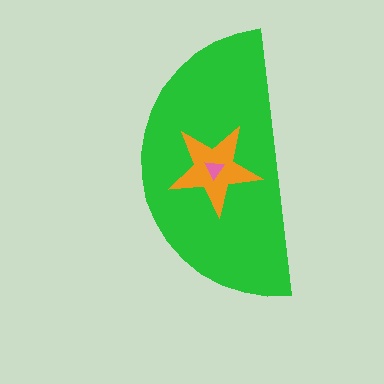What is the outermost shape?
The green semicircle.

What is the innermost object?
The pink triangle.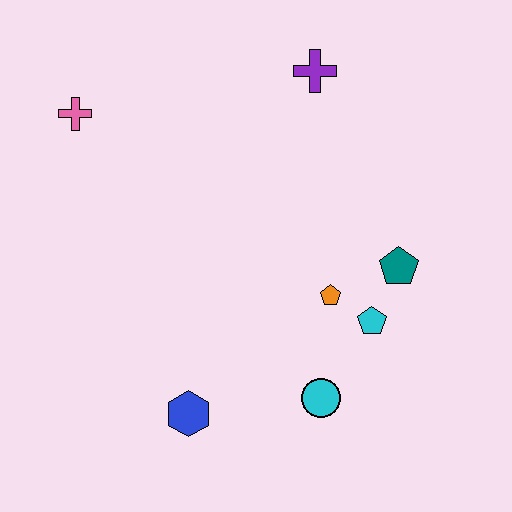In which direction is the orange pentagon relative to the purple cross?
The orange pentagon is below the purple cross.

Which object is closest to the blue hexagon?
The cyan circle is closest to the blue hexagon.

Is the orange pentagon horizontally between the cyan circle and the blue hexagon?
No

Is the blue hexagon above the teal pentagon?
No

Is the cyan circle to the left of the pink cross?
No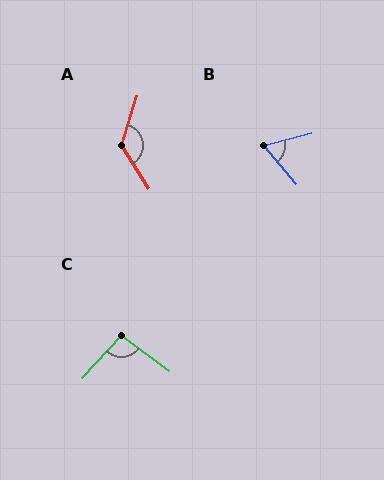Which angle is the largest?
A, at approximately 131 degrees.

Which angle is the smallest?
B, at approximately 64 degrees.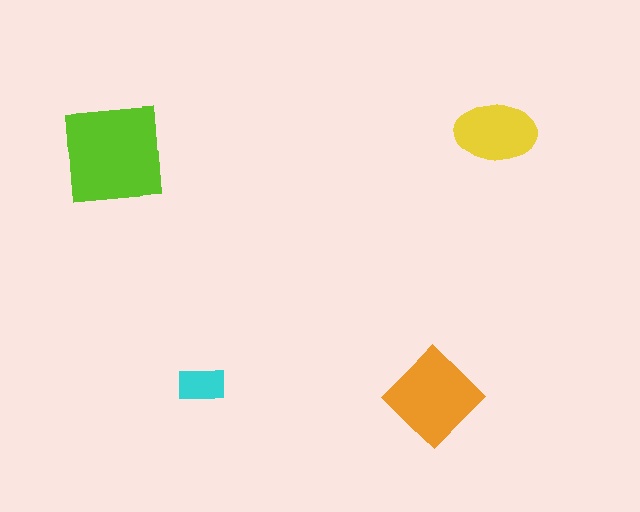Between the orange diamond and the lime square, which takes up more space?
The lime square.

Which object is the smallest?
The cyan rectangle.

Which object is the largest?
The lime square.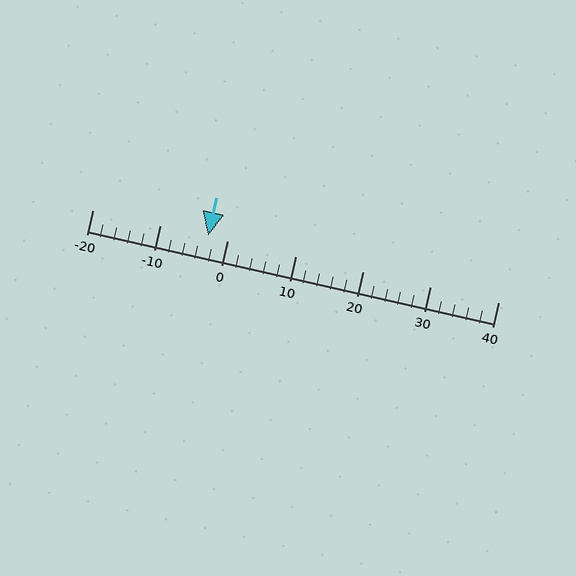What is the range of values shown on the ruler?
The ruler shows values from -20 to 40.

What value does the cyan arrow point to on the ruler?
The cyan arrow points to approximately -3.